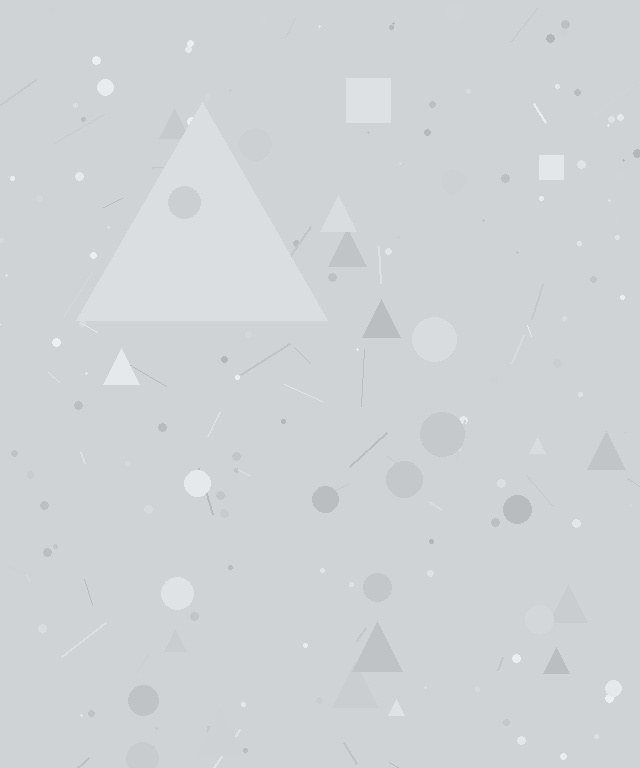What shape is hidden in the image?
A triangle is hidden in the image.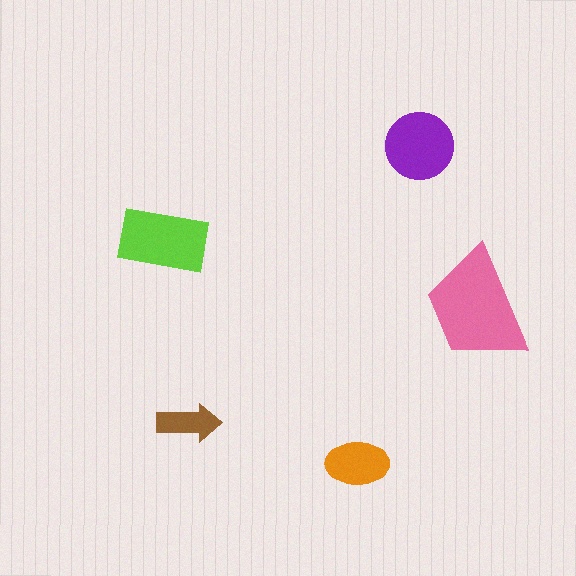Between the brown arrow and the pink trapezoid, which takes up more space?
The pink trapezoid.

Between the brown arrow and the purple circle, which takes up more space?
The purple circle.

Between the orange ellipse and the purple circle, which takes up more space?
The purple circle.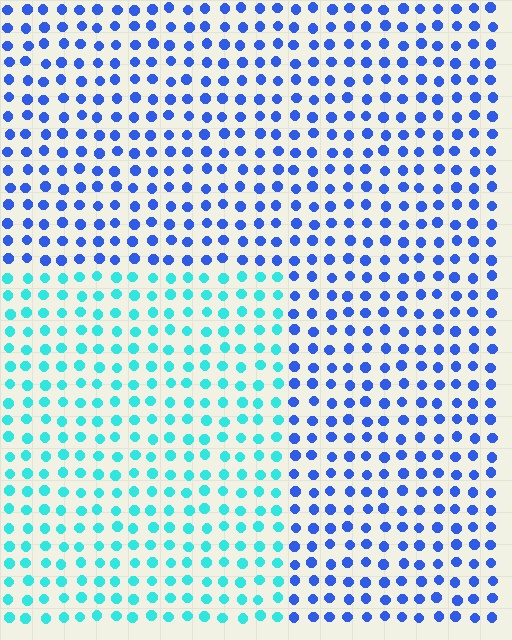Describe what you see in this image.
The image is filled with small blue elements in a uniform arrangement. A rectangle-shaped region is visible where the elements are tinted to a slightly different hue, forming a subtle color boundary.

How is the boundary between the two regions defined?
The boundary is defined purely by a slight shift in hue (about 48 degrees). Spacing, size, and orientation are identical on both sides.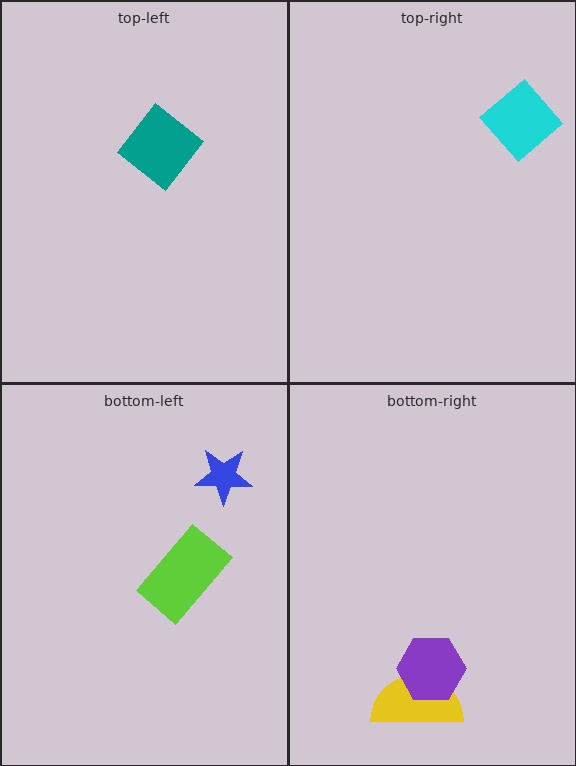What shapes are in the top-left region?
The teal diamond.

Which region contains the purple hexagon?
The bottom-right region.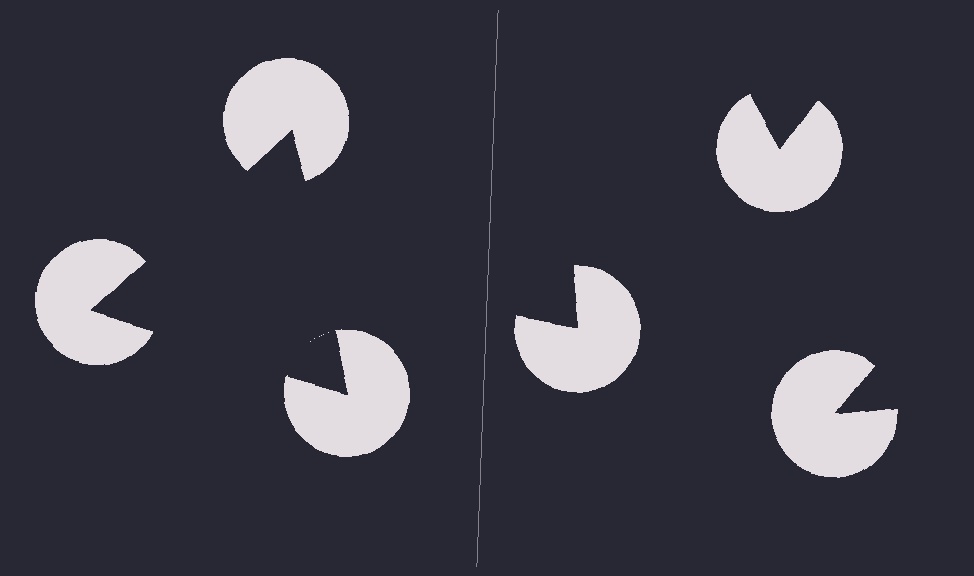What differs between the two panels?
The pac-man discs are positioned identically on both sides; only the wedge orientations differ. On the left they align to a triangle; on the right they are misaligned.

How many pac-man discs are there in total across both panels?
6 — 3 on each side.